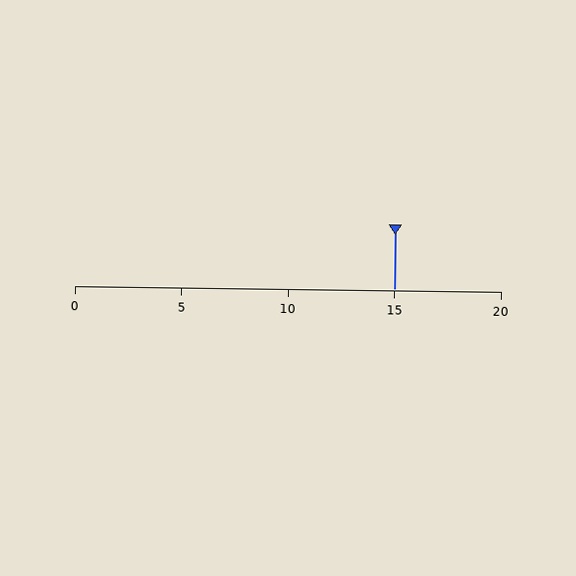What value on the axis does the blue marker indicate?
The marker indicates approximately 15.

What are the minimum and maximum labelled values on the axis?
The axis runs from 0 to 20.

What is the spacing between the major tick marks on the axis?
The major ticks are spaced 5 apart.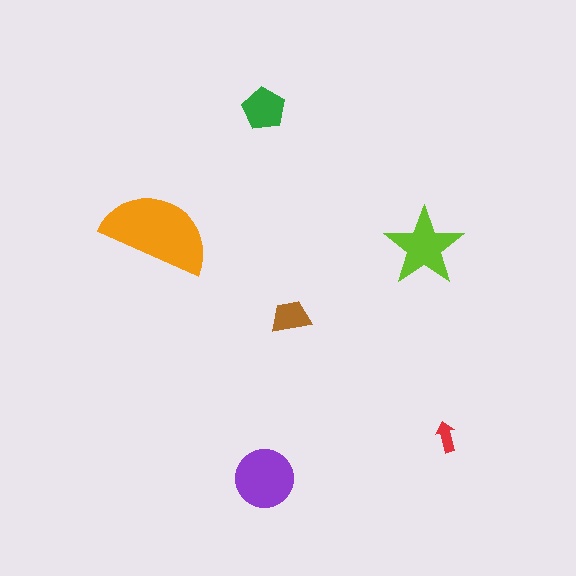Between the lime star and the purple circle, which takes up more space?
The purple circle.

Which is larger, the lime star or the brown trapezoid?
The lime star.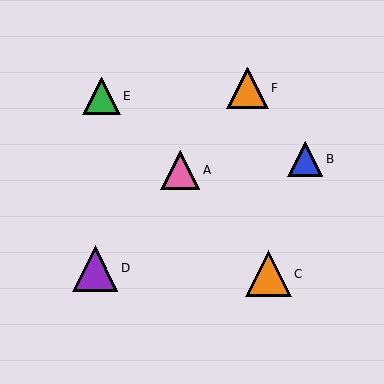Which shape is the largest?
The orange triangle (labeled C) is the largest.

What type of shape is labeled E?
Shape E is a green triangle.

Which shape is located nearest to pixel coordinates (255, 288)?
The orange triangle (labeled C) at (268, 274) is nearest to that location.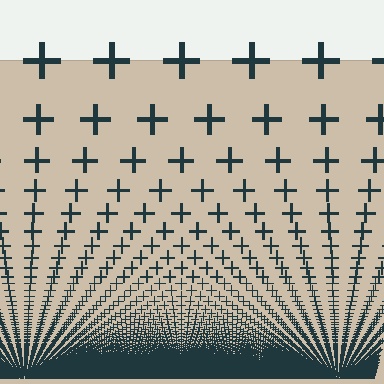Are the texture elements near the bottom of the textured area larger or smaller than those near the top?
Smaller. The gradient is inverted — elements near the bottom are smaller and denser.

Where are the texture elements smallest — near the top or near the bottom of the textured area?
Near the bottom.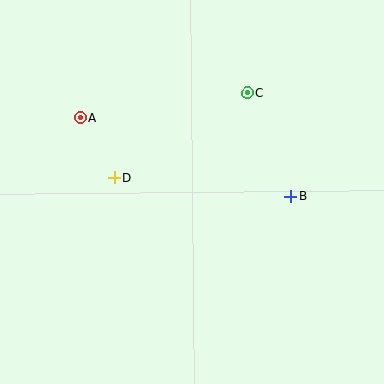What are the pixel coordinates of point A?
Point A is at (80, 118).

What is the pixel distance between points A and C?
The distance between A and C is 169 pixels.